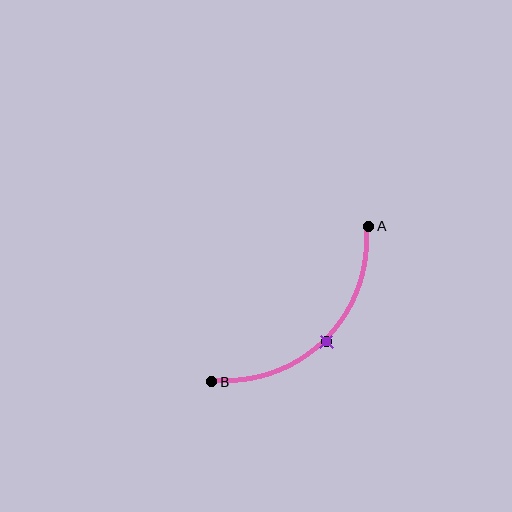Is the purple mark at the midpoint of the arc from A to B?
Yes. The purple mark lies on the arc at equal arc-length from both A and B — it is the arc midpoint.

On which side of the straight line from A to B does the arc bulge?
The arc bulges below and to the right of the straight line connecting A and B.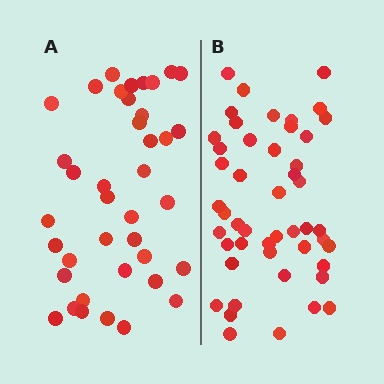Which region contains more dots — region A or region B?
Region B (the right region) has more dots.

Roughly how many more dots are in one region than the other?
Region B has roughly 8 or so more dots than region A.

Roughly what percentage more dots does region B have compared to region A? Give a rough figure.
About 25% more.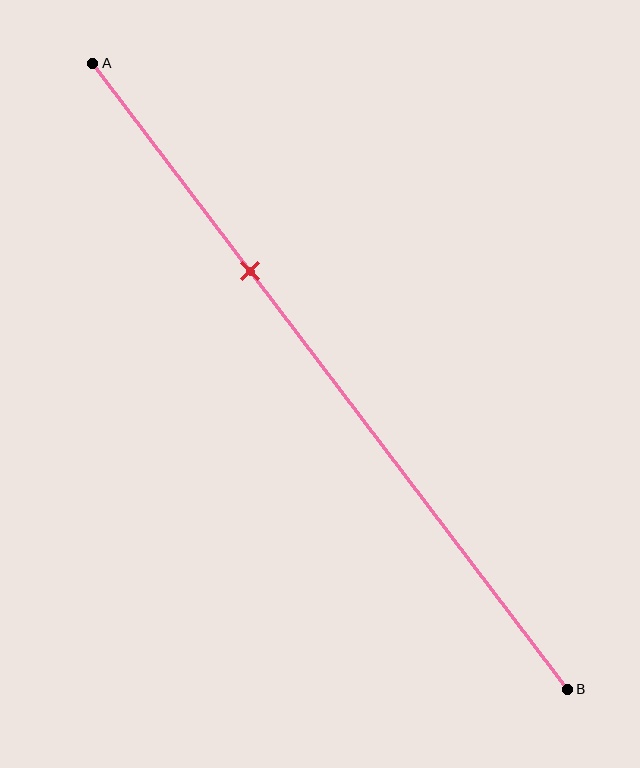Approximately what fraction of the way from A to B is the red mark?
The red mark is approximately 35% of the way from A to B.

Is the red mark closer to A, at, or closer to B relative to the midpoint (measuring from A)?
The red mark is closer to point A than the midpoint of segment AB.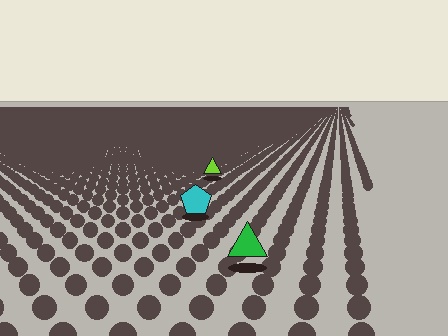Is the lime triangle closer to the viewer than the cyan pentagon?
No. The cyan pentagon is closer — you can tell from the texture gradient: the ground texture is coarser near it.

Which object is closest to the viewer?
The green triangle is closest. The texture marks near it are larger and more spread out.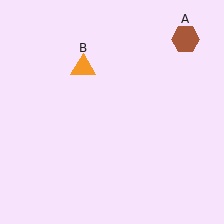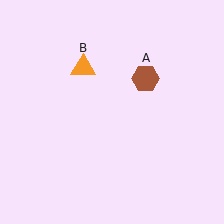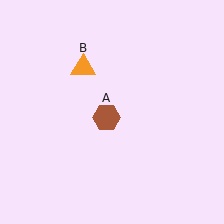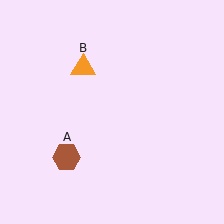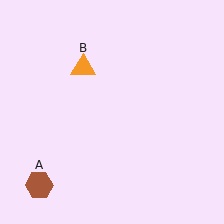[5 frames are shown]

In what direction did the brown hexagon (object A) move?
The brown hexagon (object A) moved down and to the left.